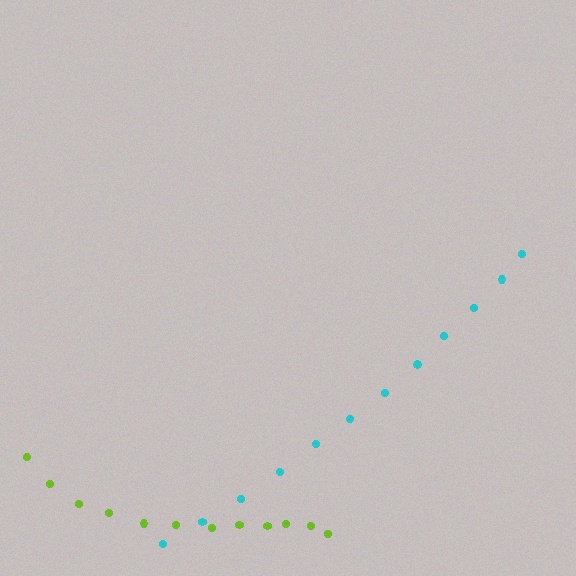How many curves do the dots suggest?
There are 2 distinct paths.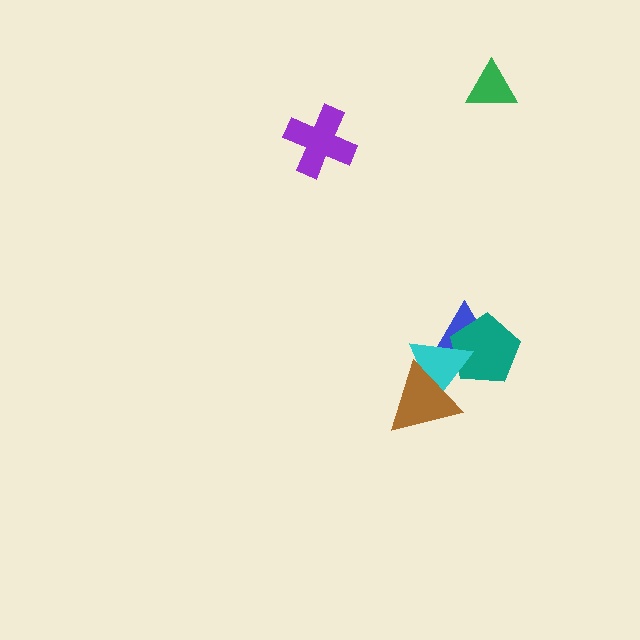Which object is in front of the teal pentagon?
The cyan triangle is in front of the teal pentagon.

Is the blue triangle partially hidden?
Yes, it is partially covered by another shape.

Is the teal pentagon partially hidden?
Yes, it is partially covered by another shape.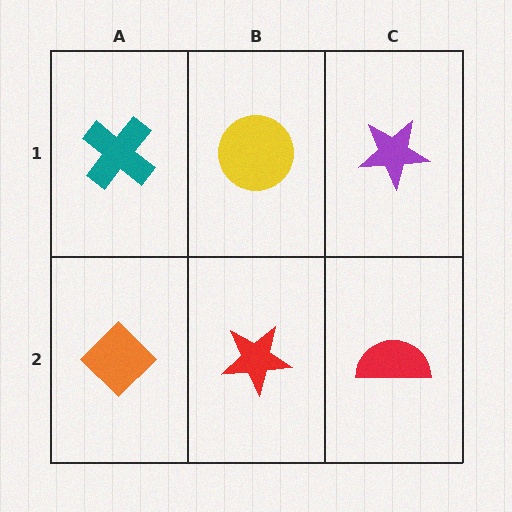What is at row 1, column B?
A yellow circle.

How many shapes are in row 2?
3 shapes.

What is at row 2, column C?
A red semicircle.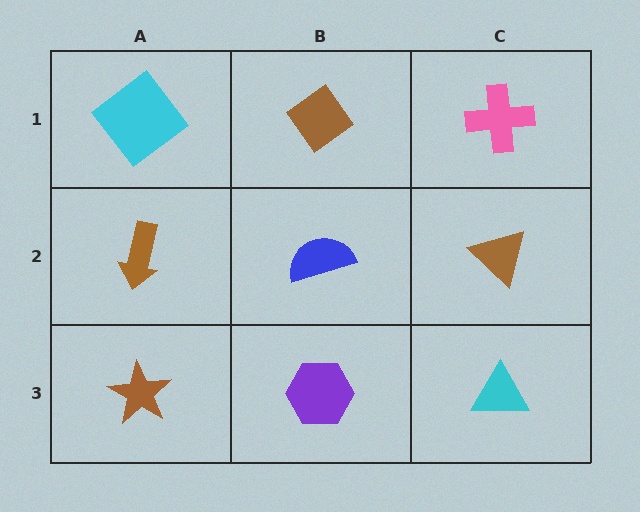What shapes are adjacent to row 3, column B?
A blue semicircle (row 2, column B), a brown star (row 3, column A), a cyan triangle (row 3, column C).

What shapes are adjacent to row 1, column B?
A blue semicircle (row 2, column B), a cyan diamond (row 1, column A), a pink cross (row 1, column C).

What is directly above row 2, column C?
A pink cross.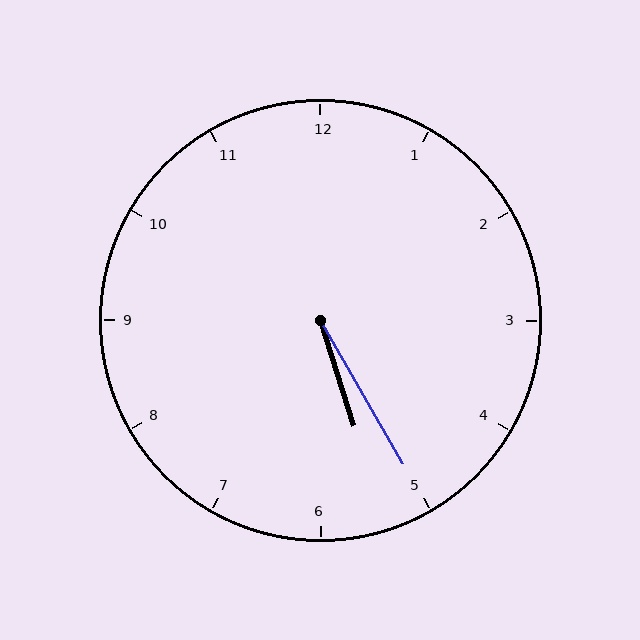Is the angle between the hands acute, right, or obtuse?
It is acute.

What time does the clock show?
5:25.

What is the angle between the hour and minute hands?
Approximately 12 degrees.